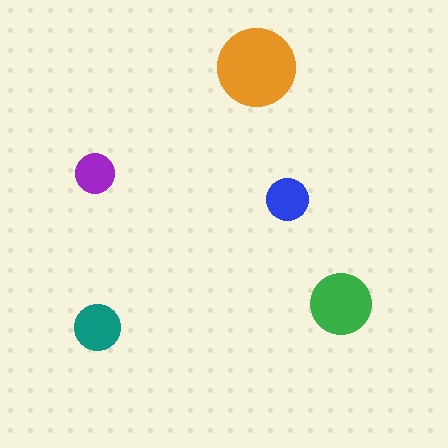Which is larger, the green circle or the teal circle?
The green one.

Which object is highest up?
The orange circle is topmost.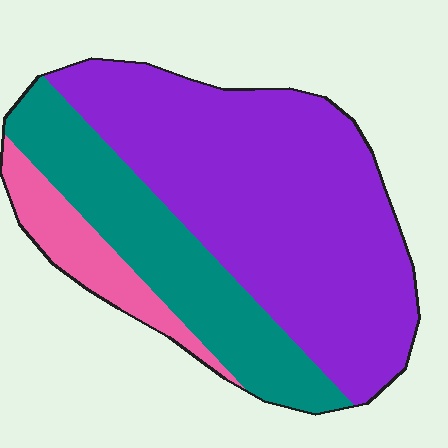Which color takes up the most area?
Purple, at roughly 60%.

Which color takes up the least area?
Pink, at roughly 10%.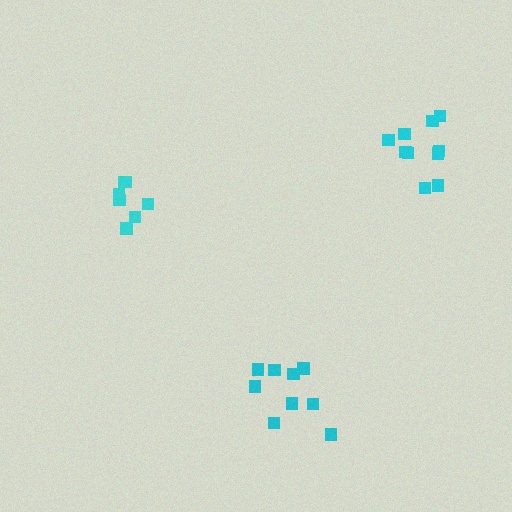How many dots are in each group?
Group 1: 10 dots, Group 2: 7 dots, Group 3: 9 dots (26 total).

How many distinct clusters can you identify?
There are 3 distinct clusters.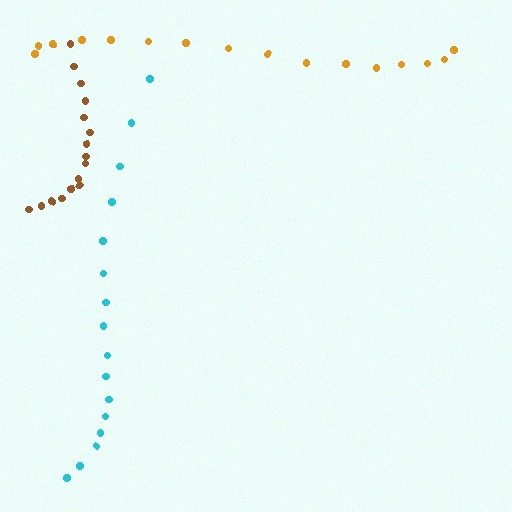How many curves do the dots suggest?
There are 3 distinct paths.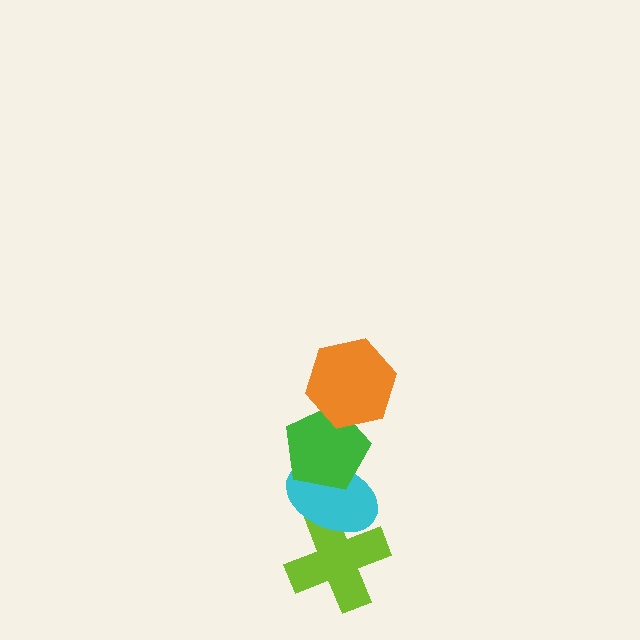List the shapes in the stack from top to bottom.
From top to bottom: the orange hexagon, the green pentagon, the cyan ellipse, the lime cross.